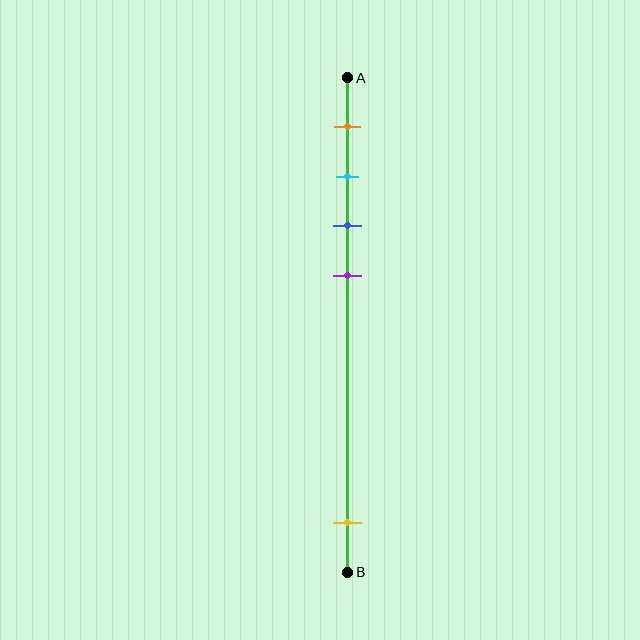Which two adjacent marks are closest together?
The cyan and blue marks are the closest adjacent pair.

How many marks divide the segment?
There are 5 marks dividing the segment.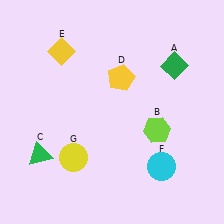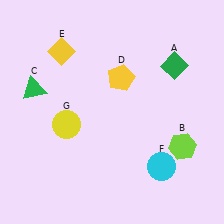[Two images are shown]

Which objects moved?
The objects that moved are: the lime hexagon (B), the green triangle (C), the yellow circle (G).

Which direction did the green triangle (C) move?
The green triangle (C) moved up.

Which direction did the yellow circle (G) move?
The yellow circle (G) moved up.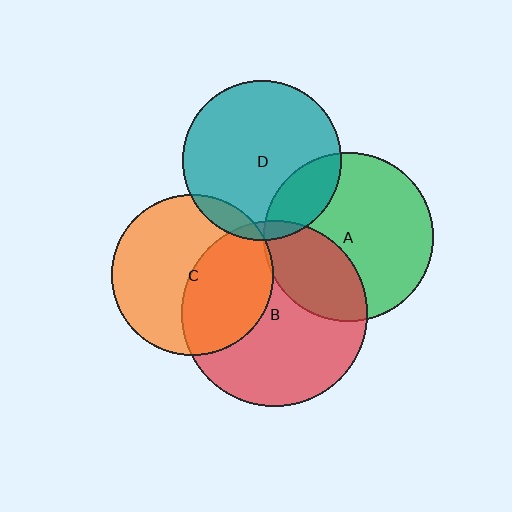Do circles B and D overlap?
Yes.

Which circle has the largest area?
Circle B (red).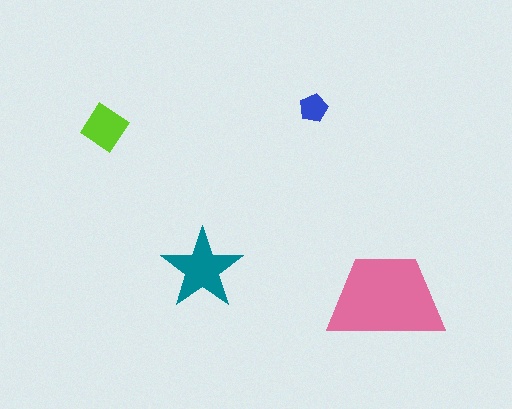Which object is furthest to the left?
The lime diamond is leftmost.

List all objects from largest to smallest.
The pink trapezoid, the teal star, the lime diamond, the blue pentagon.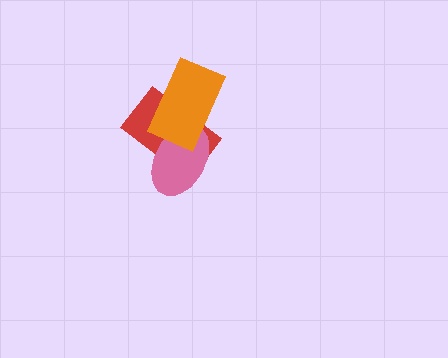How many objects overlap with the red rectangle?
2 objects overlap with the red rectangle.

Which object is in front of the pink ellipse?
The orange rectangle is in front of the pink ellipse.